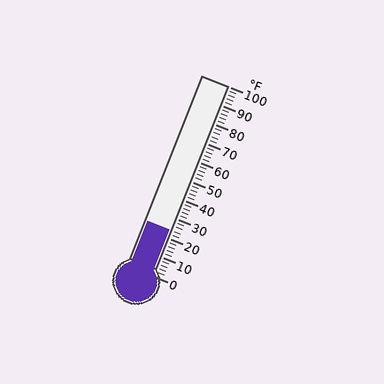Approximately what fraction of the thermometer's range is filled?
The thermometer is filled to approximately 25% of its range.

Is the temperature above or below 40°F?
The temperature is below 40°F.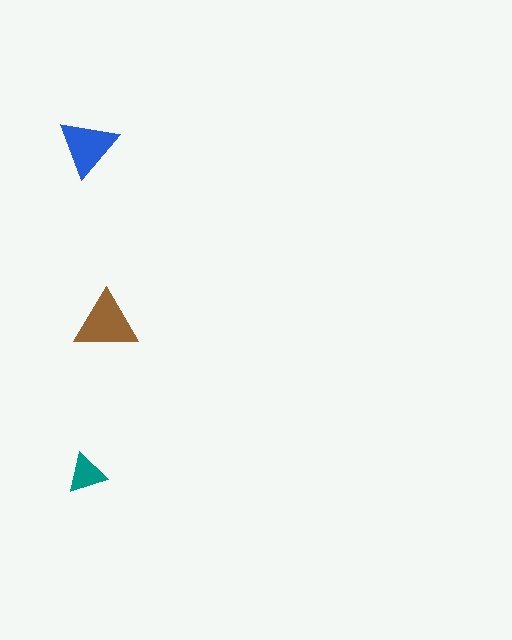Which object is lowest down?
The teal triangle is bottommost.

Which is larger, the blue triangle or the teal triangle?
The blue one.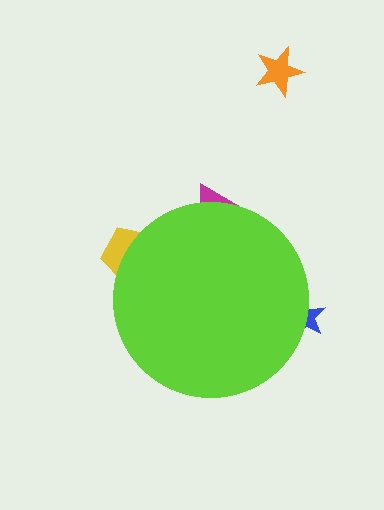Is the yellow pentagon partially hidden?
Yes, the yellow pentagon is partially hidden behind the lime circle.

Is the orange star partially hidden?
No, the orange star is fully visible.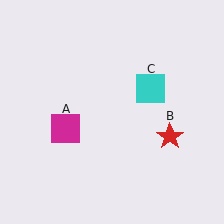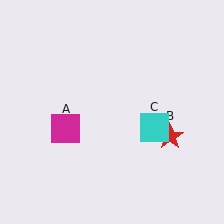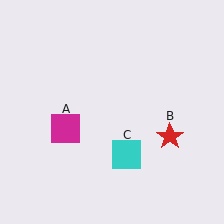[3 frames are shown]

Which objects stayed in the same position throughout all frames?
Magenta square (object A) and red star (object B) remained stationary.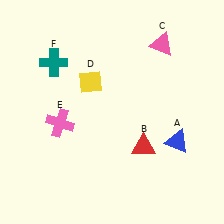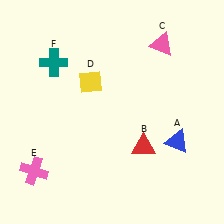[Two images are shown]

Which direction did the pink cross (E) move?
The pink cross (E) moved down.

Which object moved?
The pink cross (E) moved down.